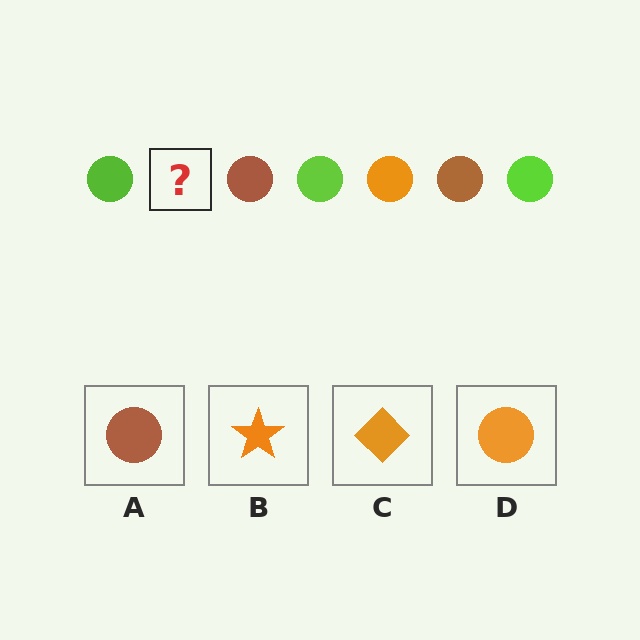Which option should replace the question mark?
Option D.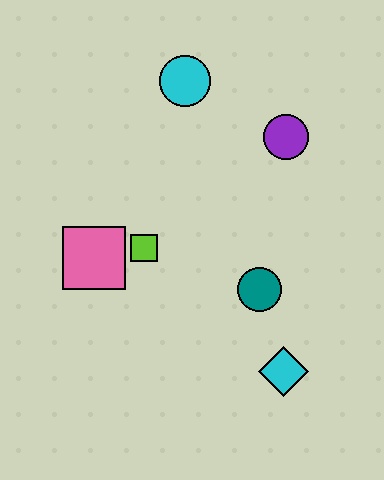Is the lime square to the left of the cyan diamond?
Yes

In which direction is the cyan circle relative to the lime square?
The cyan circle is above the lime square.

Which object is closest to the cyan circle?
The purple circle is closest to the cyan circle.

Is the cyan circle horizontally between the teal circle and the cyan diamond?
No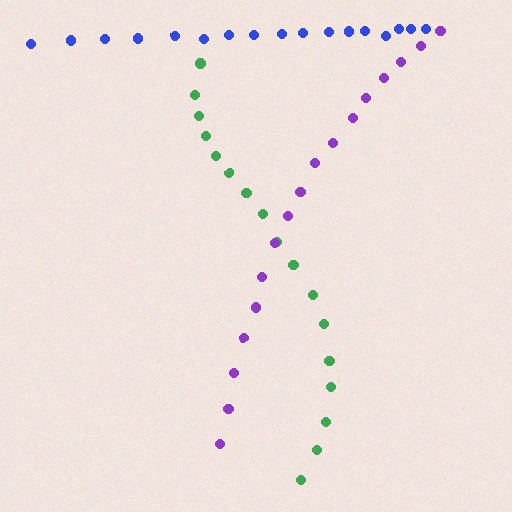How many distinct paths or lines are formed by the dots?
There are 3 distinct paths.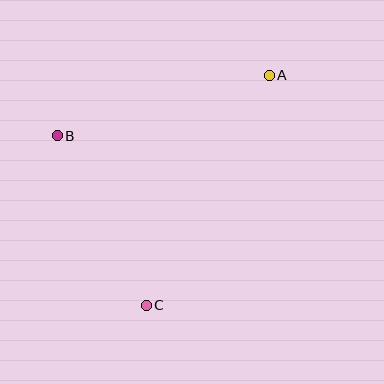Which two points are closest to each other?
Points B and C are closest to each other.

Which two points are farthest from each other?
Points A and C are farthest from each other.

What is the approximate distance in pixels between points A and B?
The distance between A and B is approximately 220 pixels.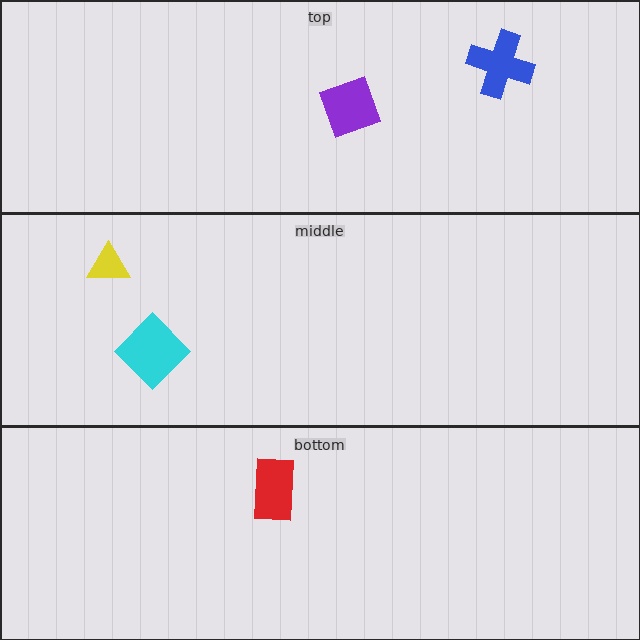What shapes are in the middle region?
The cyan diamond, the yellow triangle.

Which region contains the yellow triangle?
The middle region.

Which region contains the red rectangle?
The bottom region.